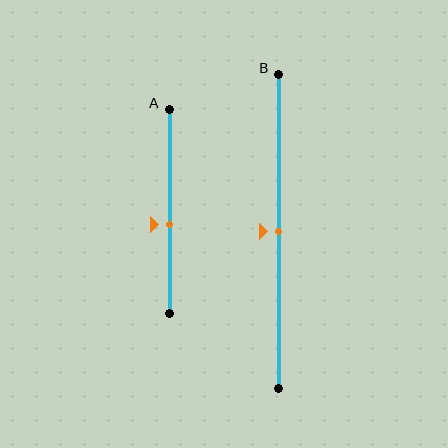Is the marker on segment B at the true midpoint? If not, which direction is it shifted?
Yes, the marker on segment B is at the true midpoint.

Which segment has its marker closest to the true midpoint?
Segment B has its marker closest to the true midpoint.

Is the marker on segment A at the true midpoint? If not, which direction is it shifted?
No, the marker on segment A is shifted downward by about 6% of the segment length.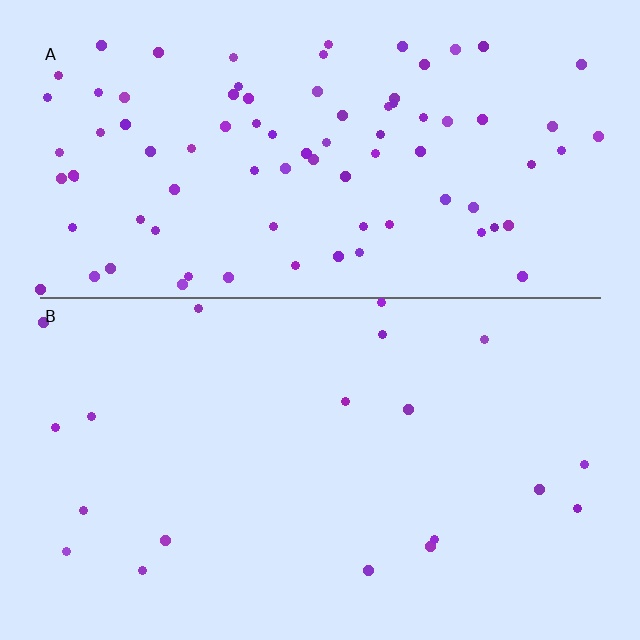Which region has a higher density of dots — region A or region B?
A (the top).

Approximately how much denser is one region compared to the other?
Approximately 4.4× — region A over region B.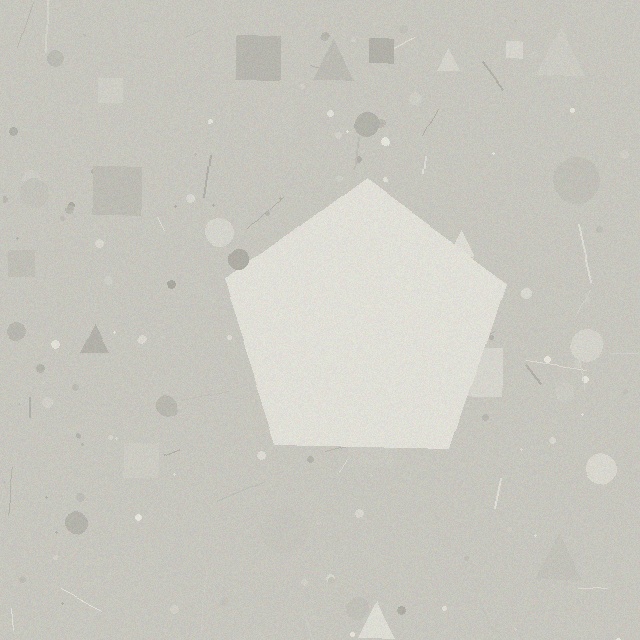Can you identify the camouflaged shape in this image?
The camouflaged shape is a pentagon.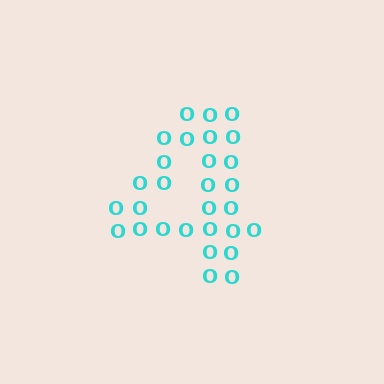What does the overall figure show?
The overall figure shows the digit 4.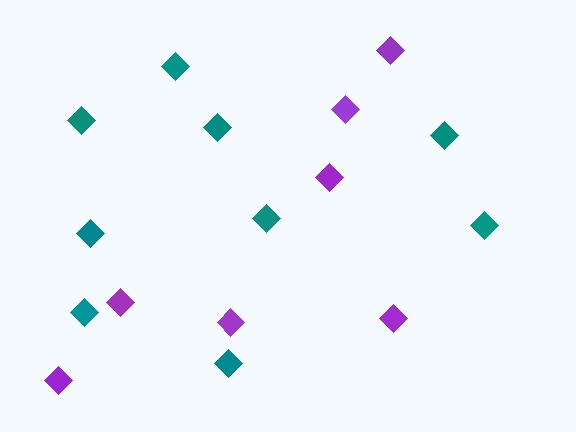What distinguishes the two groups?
There are 2 groups: one group of purple diamonds (7) and one group of teal diamonds (9).